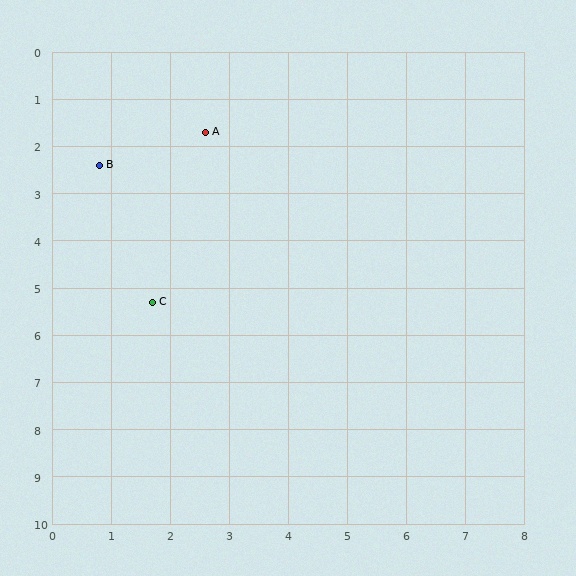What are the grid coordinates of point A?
Point A is at approximately (2.6, 1.7).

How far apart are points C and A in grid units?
Points C and A are about 3.7 grid units apart.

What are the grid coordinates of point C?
Point C is at approximately (1.7, 5.3).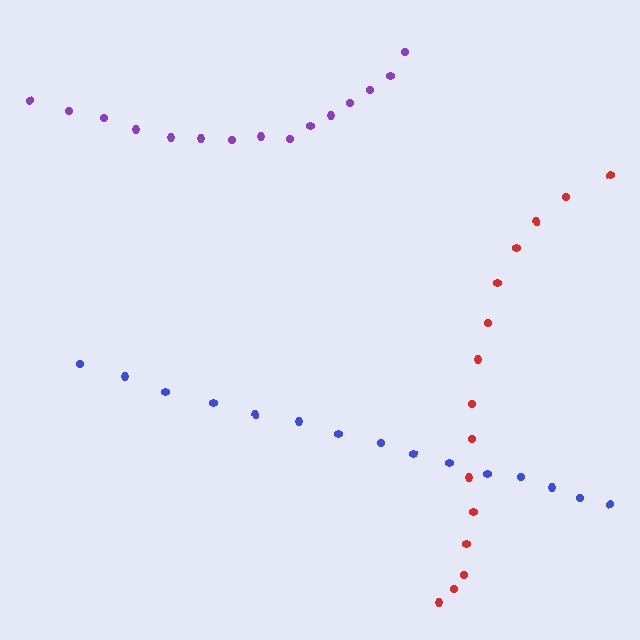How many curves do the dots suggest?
There are 3 distinct paths.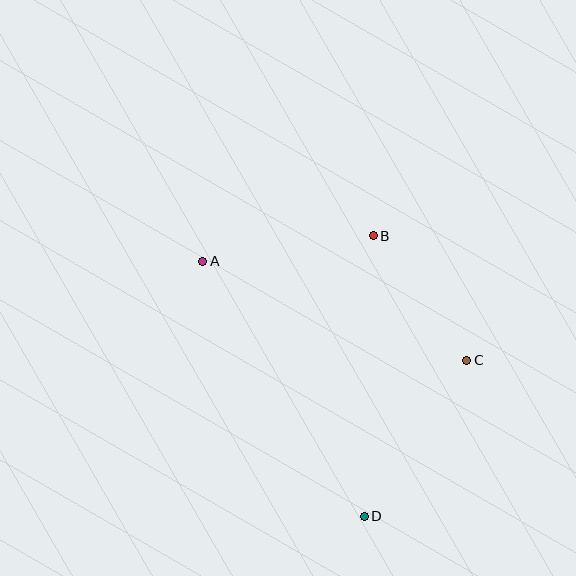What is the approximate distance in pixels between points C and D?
The distance between C and D is approximately 187 pixels.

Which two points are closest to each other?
Points B and C are closest to each other.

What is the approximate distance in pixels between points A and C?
The distance between A and C is approximately 282 pixels.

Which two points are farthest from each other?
Points A and D are farthest from each other.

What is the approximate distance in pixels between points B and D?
The distance between B and D is approximately 281 pixels.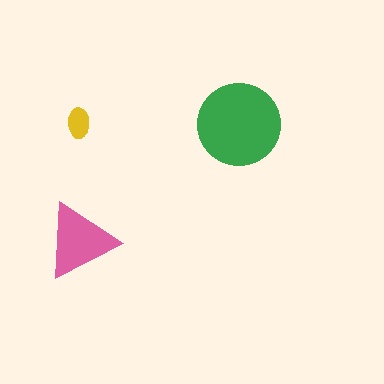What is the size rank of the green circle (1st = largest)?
1st.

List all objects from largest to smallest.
The green circle, the pink triangle, the yellow ellipse.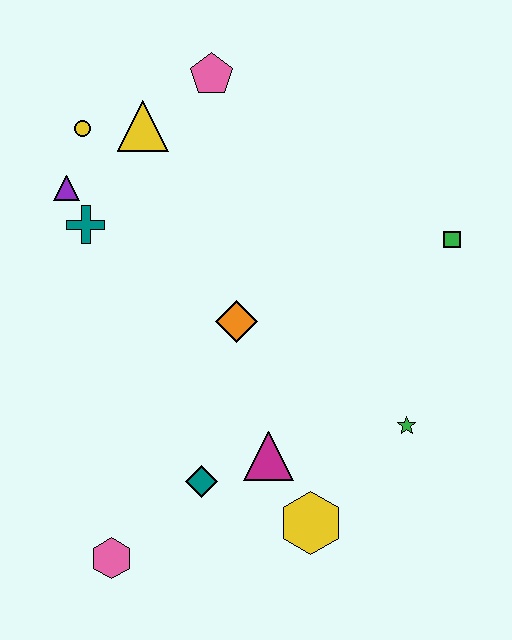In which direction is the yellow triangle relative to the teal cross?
The yellow triangle is above the teal cross.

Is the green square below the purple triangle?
Yes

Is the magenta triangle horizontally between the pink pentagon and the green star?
Yes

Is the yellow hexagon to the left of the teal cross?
No